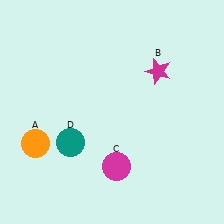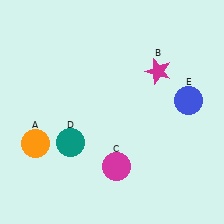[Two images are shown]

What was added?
A blue circle (E) was added in Image 2.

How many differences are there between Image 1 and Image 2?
There is 1 difference between the two images.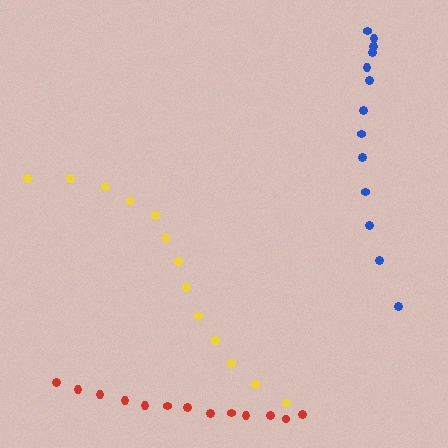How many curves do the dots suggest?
There are 3 distinct paths.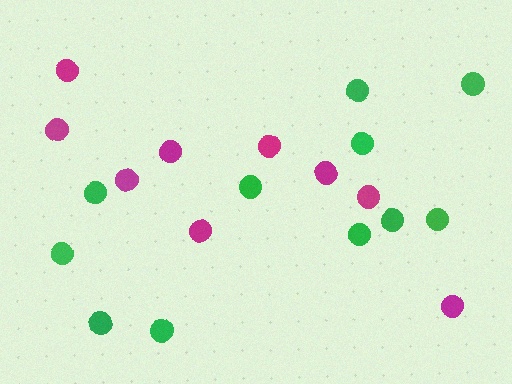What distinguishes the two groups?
There are 2 groups: one group of magenta circles (9) and one group of green circles (11).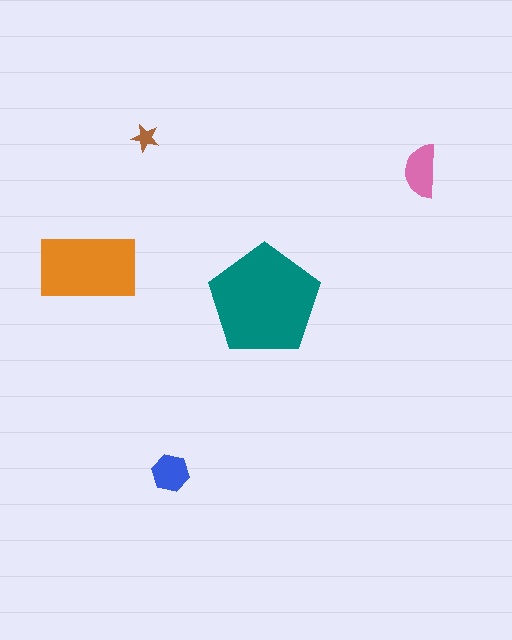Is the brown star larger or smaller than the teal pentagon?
Smaller.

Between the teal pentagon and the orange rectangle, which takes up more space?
The teal pentagon.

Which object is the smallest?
The brown star.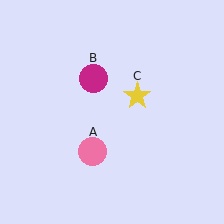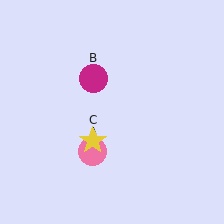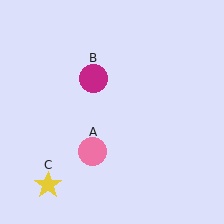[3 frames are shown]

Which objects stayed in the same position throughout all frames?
Pink circle (object A) and magenta circle (object B) remained stationary.